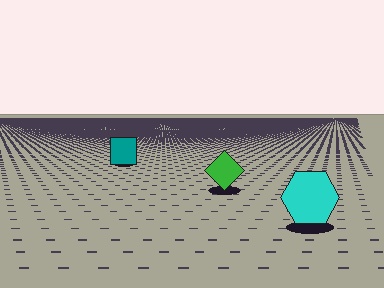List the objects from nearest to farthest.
From nearest to farthest: the cyan hexagon, the green diamond, the teal square.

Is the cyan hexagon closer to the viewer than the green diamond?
Yes. The cyan hexagon is closer — you can tell from the texture gradient: the ground texture is coarser near it.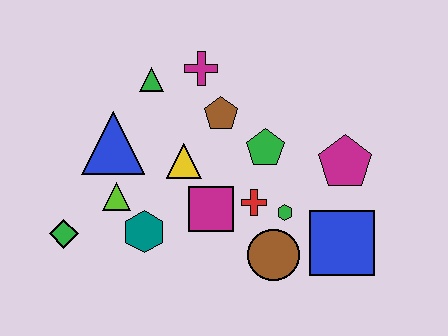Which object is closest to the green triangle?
The magenta cross is closest to the green triangle.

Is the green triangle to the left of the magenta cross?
Yes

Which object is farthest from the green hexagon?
The green diamond is farthest from the green hexagon.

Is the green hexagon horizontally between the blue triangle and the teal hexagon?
No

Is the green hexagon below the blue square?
No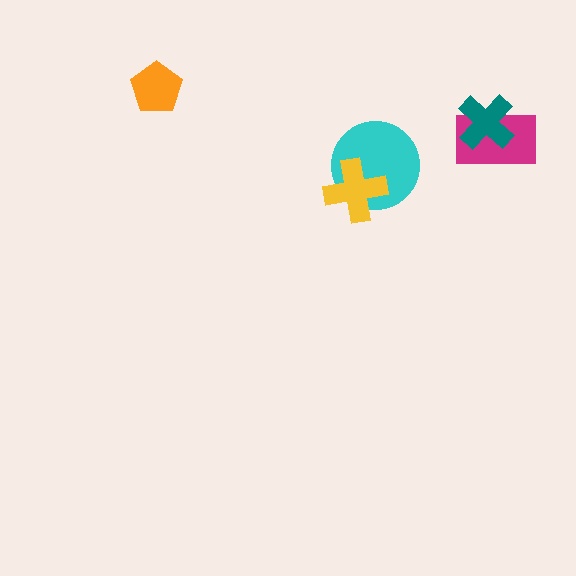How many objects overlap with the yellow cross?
1 object overlaps with the yellow cross.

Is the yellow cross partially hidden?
No, no other shape covers it.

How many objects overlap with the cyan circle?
1 object overlaps with the cyan circle.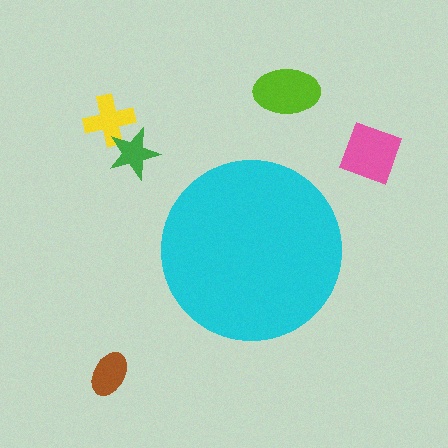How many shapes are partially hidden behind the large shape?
0 shapes are partially hidden.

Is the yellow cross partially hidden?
No, the yellow cross is fully visible.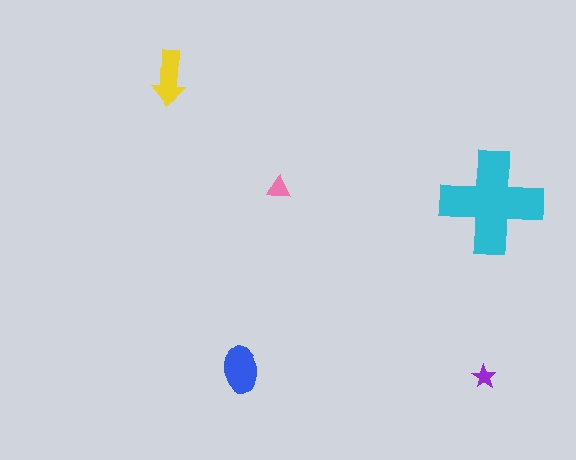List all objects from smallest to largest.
The purple star, the pink triangle, the yellow arrow, the blue ellipse, the cyan cross.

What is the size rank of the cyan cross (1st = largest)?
1st.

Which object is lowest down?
The purple star is bottommost.